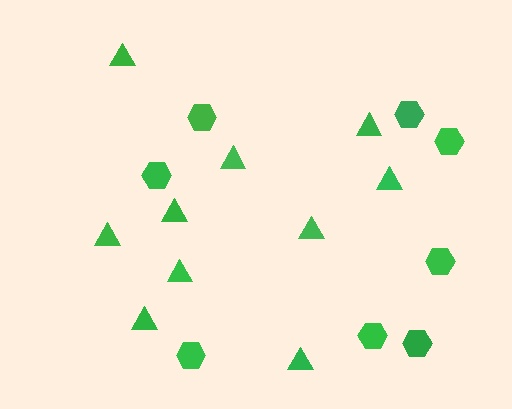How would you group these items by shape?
There are 2 groups: one group of hexagons (8) and one group of triangles (10).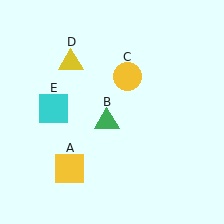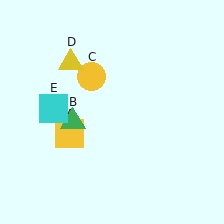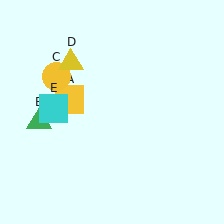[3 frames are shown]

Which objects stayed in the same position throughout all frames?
Yellow triangle (object D) and cyan square (object E) remained stationary.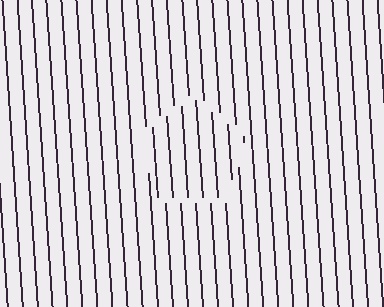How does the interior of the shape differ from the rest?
The interior of the shape contains the same grating, shifted by half a period — the contour is defined by the phase discontinuity where line-ends from the inner and outer gratings abut.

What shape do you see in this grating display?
An illusory pentagon. The interior of the shape contains the same grating, shifted by half a period — the contour is defined by the phase discontinuity where line-ends from the inner and outer gratings abut.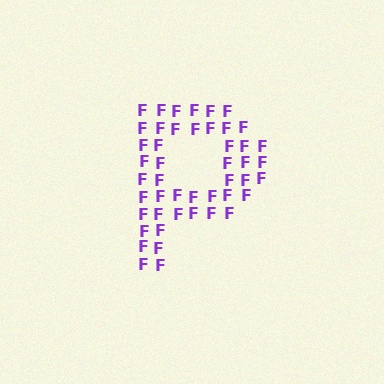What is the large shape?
The large shape is the letter P.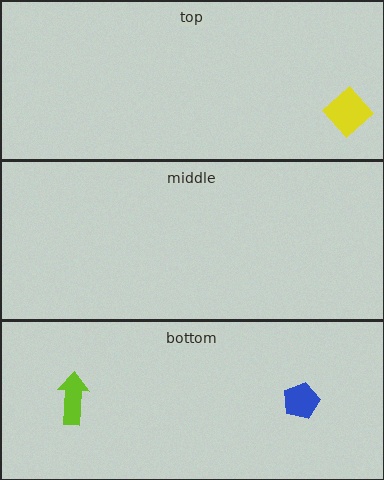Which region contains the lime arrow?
The bottom region.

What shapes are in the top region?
The yellow diamond.